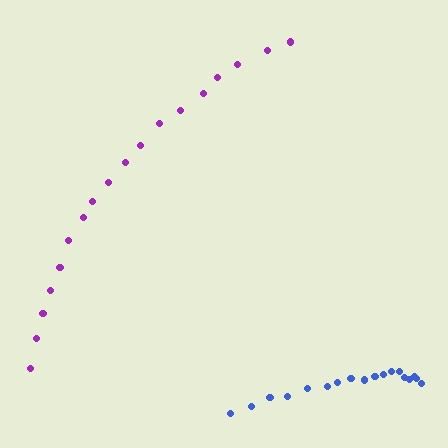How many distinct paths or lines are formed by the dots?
There are 2 distinct paths.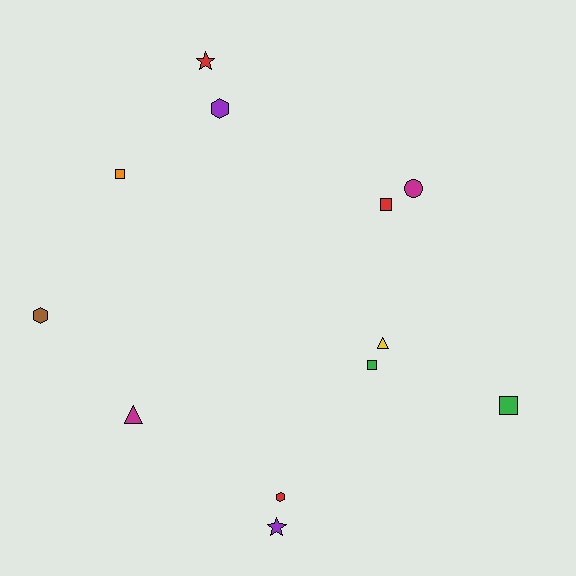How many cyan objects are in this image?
There are no cyan objects.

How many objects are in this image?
There are 12 objects.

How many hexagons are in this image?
There are 3 hexagons.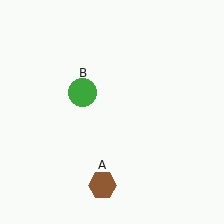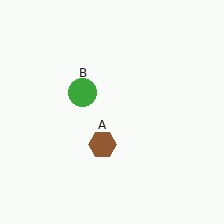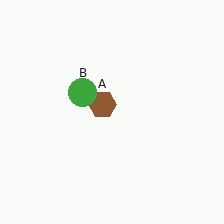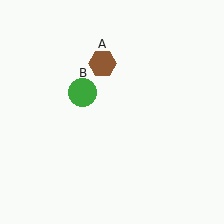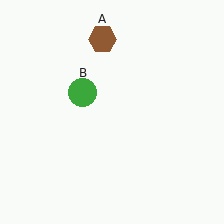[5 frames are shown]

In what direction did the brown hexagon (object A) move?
The brown hexagon (object A) moved up.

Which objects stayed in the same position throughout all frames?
Green circle (object B) remained stationary.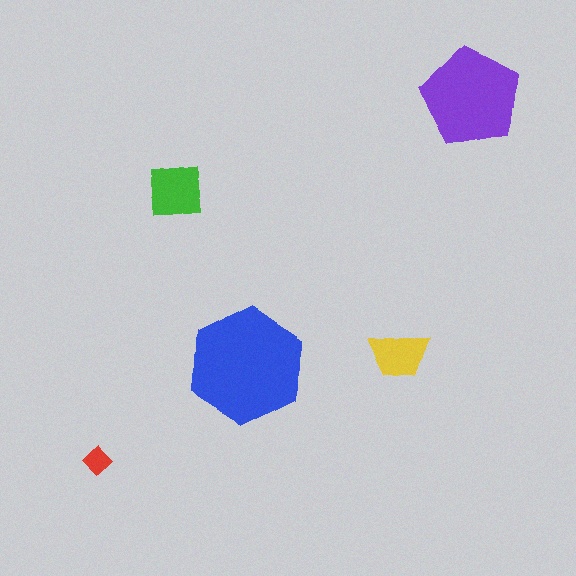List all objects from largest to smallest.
The blue hexagon, the purple pentagon, the green square, the yellow trapezoid, the red diamond.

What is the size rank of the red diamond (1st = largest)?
5th.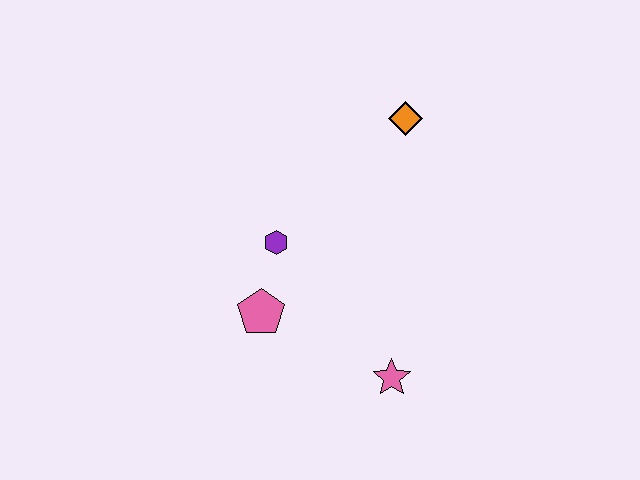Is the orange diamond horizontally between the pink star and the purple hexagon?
No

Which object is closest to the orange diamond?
The purple hexagon is closest to the orange diamond.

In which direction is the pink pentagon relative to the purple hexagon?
The pink pentagon is below the purple hexagon.